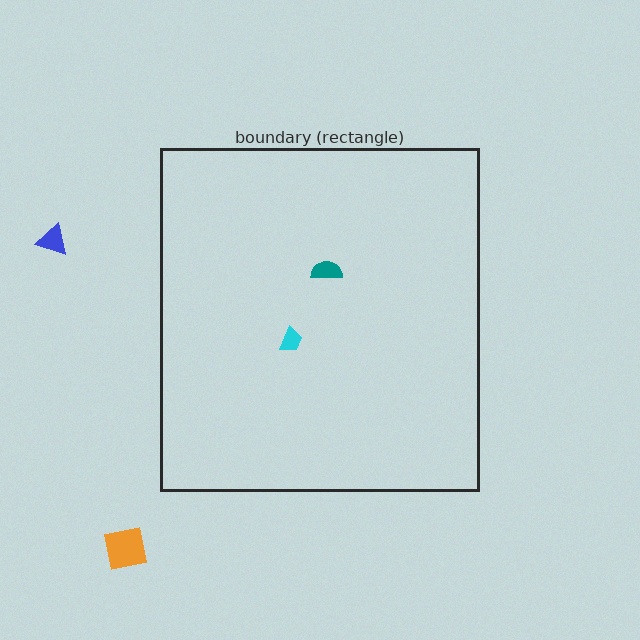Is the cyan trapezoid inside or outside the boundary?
Inside.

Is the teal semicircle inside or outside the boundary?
Inside.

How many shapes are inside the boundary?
2 inside, 2 outside.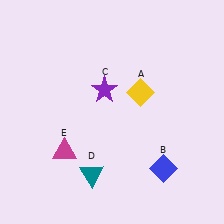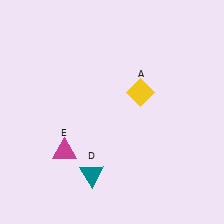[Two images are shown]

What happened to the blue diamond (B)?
The blue diamond (B) was removed in Image 2. It was in the bottom-right area of Image 1.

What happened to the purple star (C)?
The purple star (C) was removed in Image 2. It was in the top-left area of Image 1.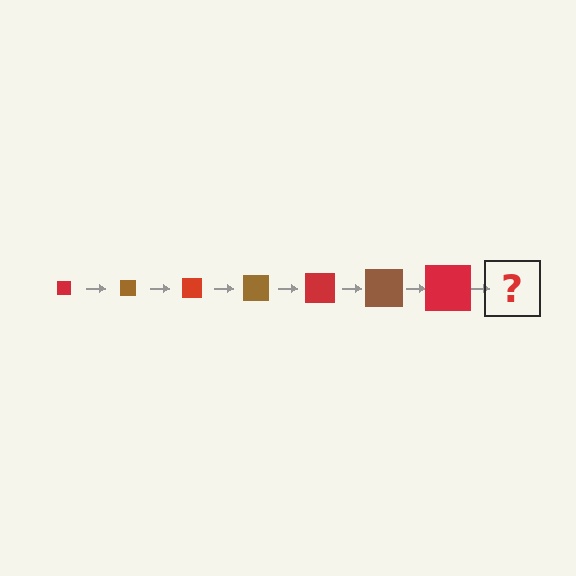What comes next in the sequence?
The next element should be a brown square, larger than the previous one.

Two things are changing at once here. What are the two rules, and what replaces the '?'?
The two rules are that the square grows larger each step and the color cycles through red and brown. The '?' should be a brown square, larger than the previous one.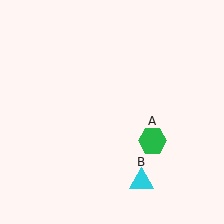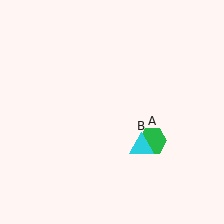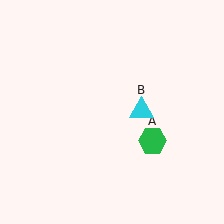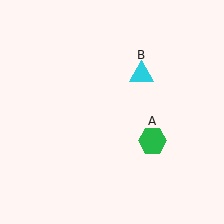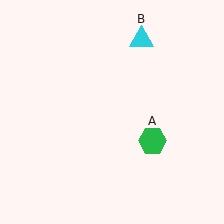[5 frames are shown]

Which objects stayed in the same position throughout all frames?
Green hexagon (object A) remained stationary.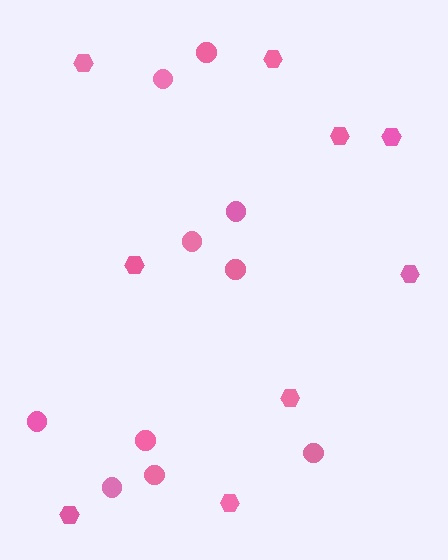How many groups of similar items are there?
There are 2 groups: one group of hexagons (9) and one group of circles (10).